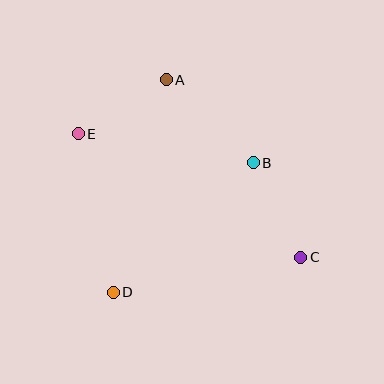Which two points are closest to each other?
Points A and E are closest to each other.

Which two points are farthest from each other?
Points C and E are farthest from each other.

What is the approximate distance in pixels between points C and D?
The distance between C and D is approximately 191 pixels.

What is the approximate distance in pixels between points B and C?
The distance between B and C is approximately 106 pixels.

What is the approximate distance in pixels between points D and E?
The distance between D and E is approximately 162 pixels.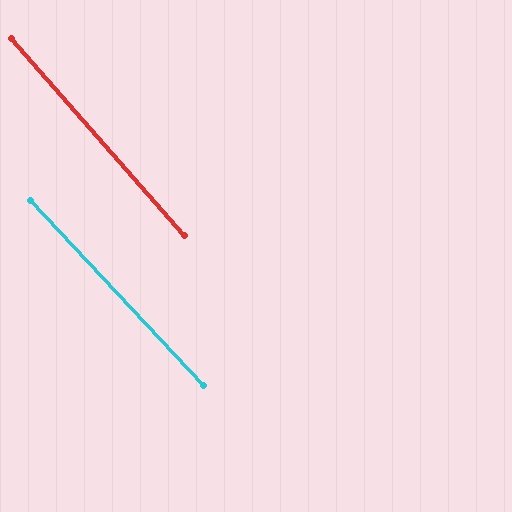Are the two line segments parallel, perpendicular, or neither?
Parallel — their directions differ by only 1.5°.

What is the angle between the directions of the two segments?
Approximately 2 degrees.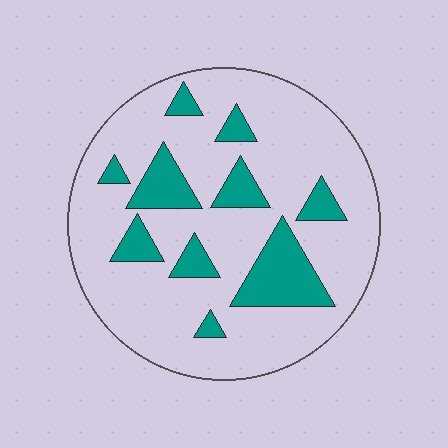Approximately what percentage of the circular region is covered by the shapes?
Approximately 20%.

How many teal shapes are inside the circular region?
10.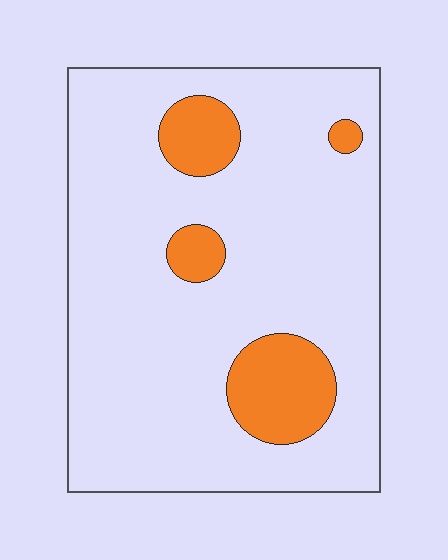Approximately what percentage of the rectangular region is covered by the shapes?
Approximately 15%.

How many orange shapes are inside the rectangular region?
4.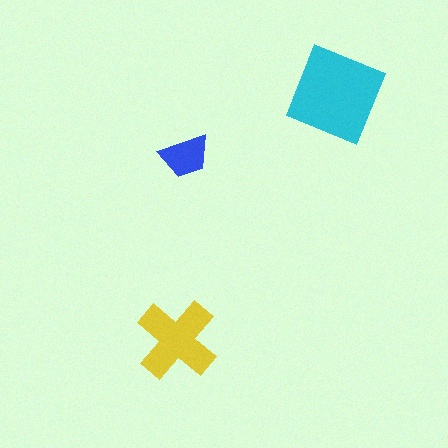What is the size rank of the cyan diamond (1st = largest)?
1st.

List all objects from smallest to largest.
The blue trapezoid, the yellow cross, the cyan diamond.